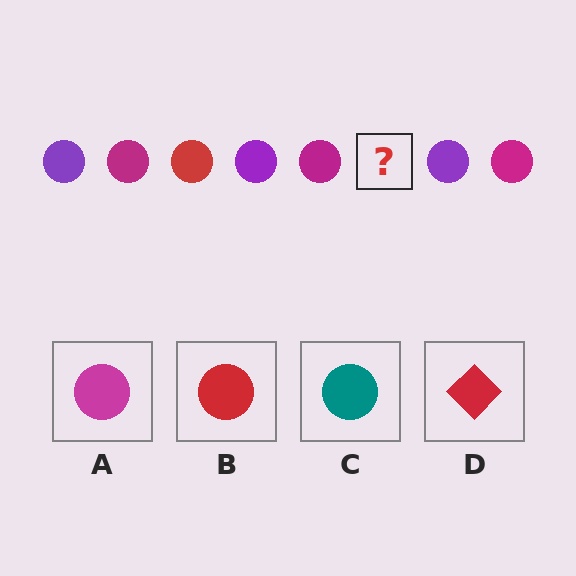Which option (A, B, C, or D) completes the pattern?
B.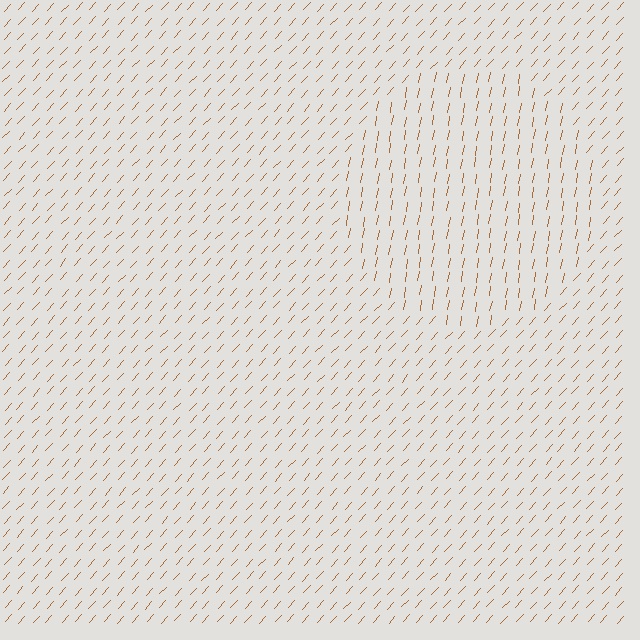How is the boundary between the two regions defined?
The boundary is defined purely by a change in line orientation (approximately 32 degrees difference). All lines are the same color and thickness.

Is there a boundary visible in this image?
Yes, there is a texture boundary formed by a change in line orientation.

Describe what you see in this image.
The image is filled with small brown line segments. A circle region in the image has lines oriented differently from the surrounding lines, creating a visible texture boundary.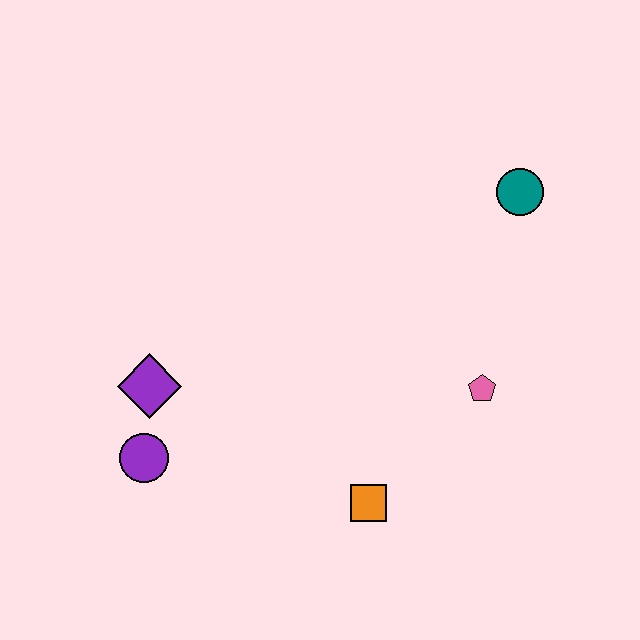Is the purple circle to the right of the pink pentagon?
No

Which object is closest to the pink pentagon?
The orange square is closest to the pink pentagon.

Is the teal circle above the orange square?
Yes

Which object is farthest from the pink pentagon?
The purple circle is farthest from the pink pentagon.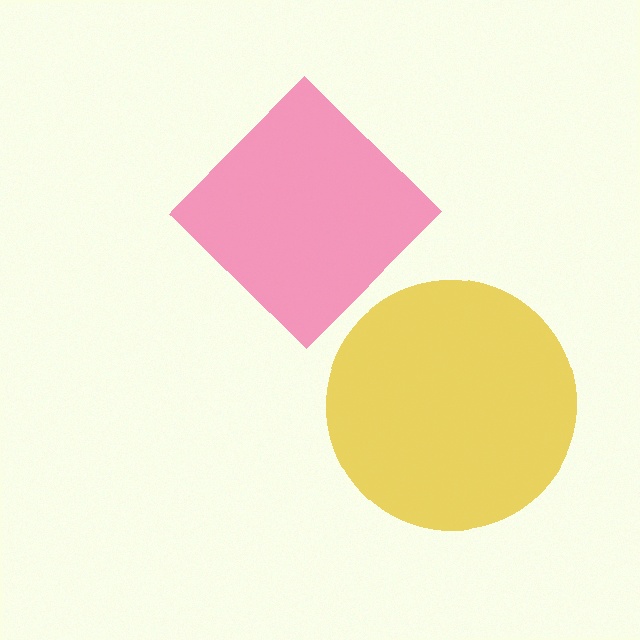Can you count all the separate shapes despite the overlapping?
Yes, there are 2 separate shapes.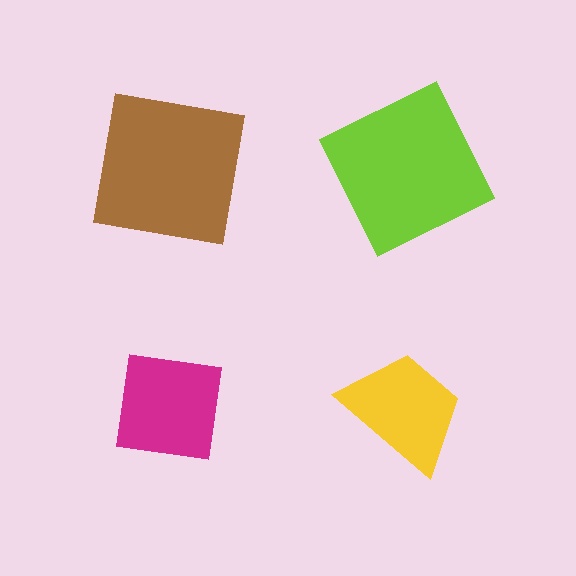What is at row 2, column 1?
A magenta square.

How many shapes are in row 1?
2 shapes.